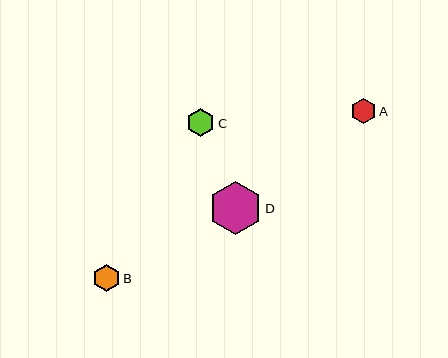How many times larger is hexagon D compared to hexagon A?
Hexagon D is approximately 2.1 times the size of hexagon A.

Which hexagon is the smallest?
Hexagon A is the smallest with a size of approximately 25 pixels.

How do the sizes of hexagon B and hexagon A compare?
Hexagon B and hexagon A are approximately the same size.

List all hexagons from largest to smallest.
From largest to smallest: D, C, B, A.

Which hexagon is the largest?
Hexagon D is the largest with a size of approximately 53 pixels.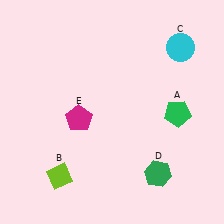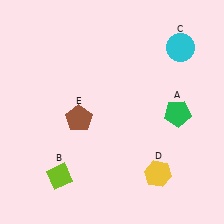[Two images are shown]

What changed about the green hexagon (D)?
In Image 1, D is green. In Image 2, it changed to yellow.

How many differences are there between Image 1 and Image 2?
There are 2 differences between the two images.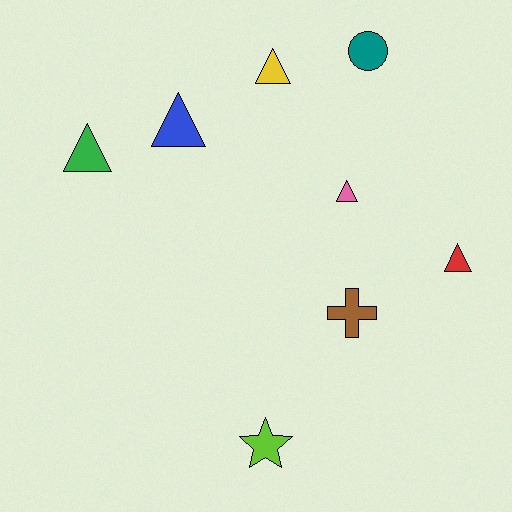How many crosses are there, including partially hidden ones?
There is 1 cross.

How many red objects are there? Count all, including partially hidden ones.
There is 1 red object.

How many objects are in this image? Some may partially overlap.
There are 8 objects.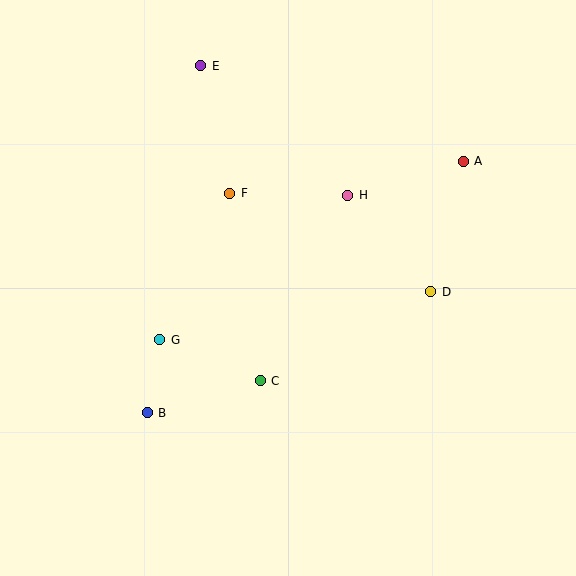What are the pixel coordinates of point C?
Point C is at (260, 381).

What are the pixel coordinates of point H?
Point H is at (348, 195).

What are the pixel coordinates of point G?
Point G is at (160, 340).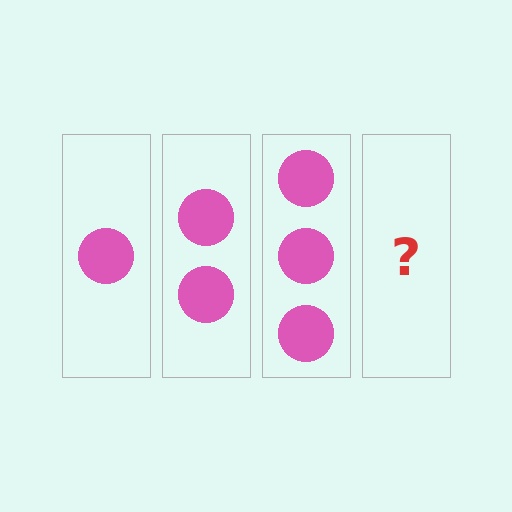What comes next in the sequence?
The next element should be 4 circles.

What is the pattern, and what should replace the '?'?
The pattern is that each step adds one more circle. The '?' should be 4 circles.